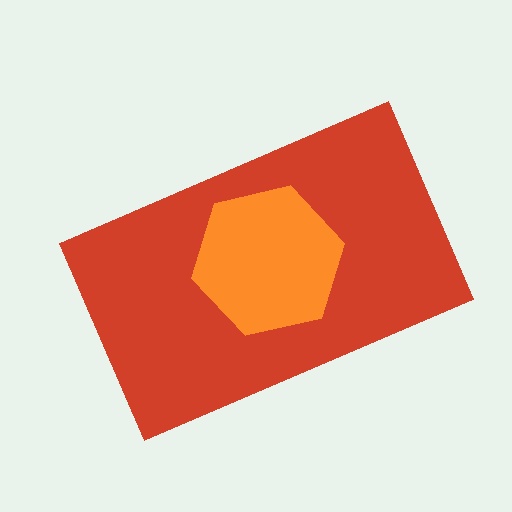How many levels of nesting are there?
2.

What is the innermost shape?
The orange hexagon.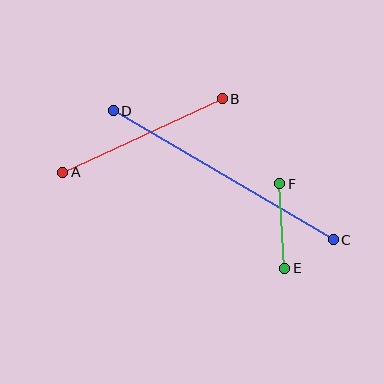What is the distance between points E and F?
The distance is approximately 85 pixels.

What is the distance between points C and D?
The distance is approximately 255 pixels.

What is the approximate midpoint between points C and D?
The midpoint is at approximately (223, 175) pixels.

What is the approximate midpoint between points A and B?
The midpoint is at approximately (143, 136) pixels.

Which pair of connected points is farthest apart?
Points C and D are farthest apart.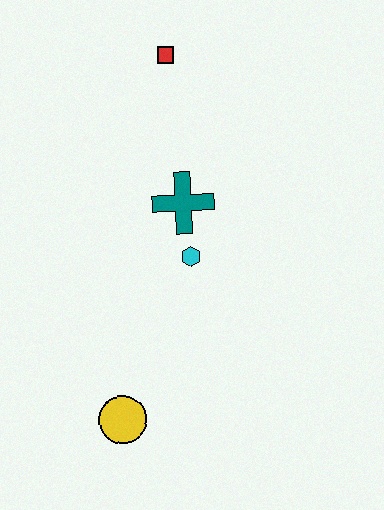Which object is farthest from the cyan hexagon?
The red square is farthest from the cyan hexagon.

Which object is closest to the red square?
The teal cross is closest to the red square.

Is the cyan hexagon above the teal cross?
No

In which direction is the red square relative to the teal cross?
The red square is above the teal cross.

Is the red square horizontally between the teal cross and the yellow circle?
Yes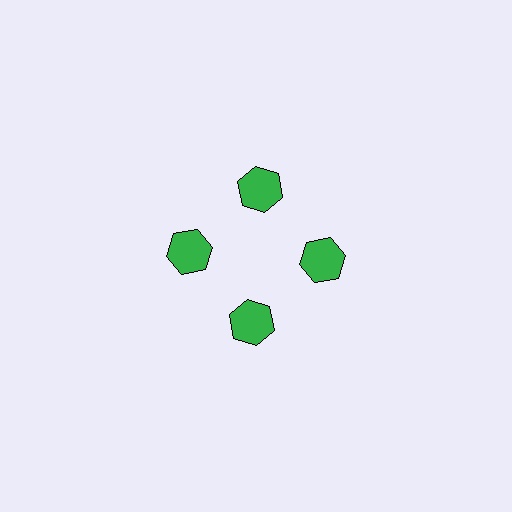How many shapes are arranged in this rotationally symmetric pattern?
There are 4 shapes, arranged in 4 groups of 1.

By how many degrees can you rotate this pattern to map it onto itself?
The pattern maps onto itself every 90 degrees of rotation.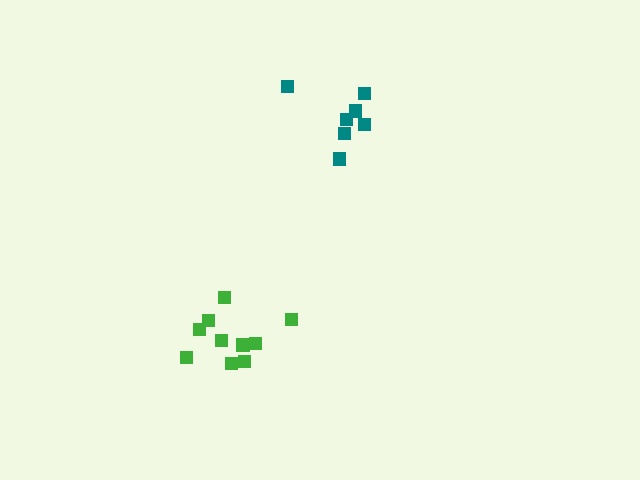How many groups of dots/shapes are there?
There are 2 groups.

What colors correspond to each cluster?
The clusters are colored: teal, green.